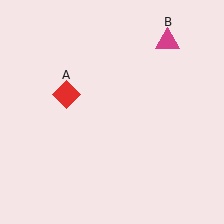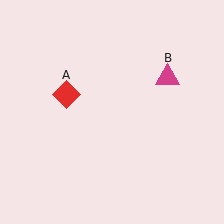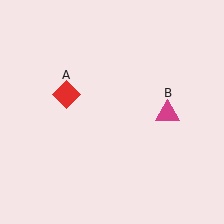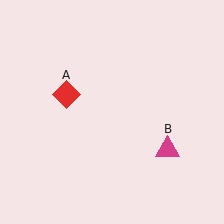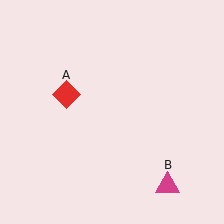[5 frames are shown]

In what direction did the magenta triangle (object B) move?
The magenta triangle (object B) moved down.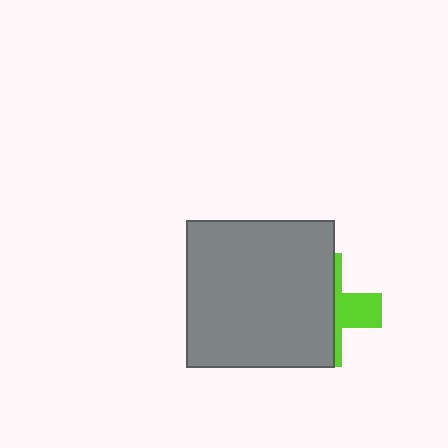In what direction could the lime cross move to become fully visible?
The lime cross could move right. That would shift it out from behind the gray square entirely.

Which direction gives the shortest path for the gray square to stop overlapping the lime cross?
Moving left gives the shortest separation.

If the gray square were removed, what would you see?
You would see the complete lime cross.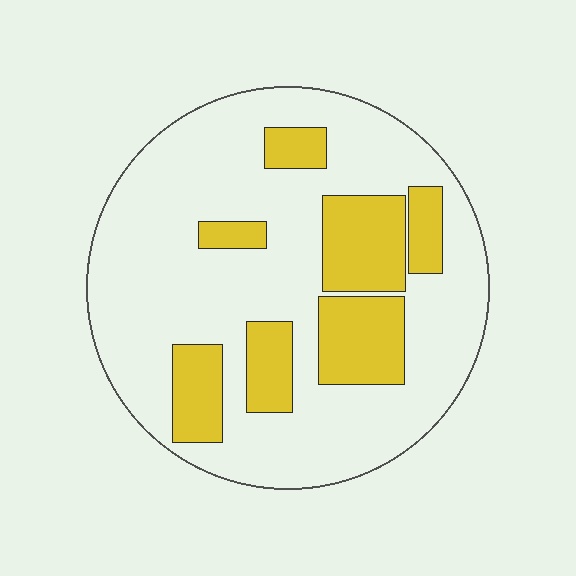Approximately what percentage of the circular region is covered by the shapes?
Approximately 25%.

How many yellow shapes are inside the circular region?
7.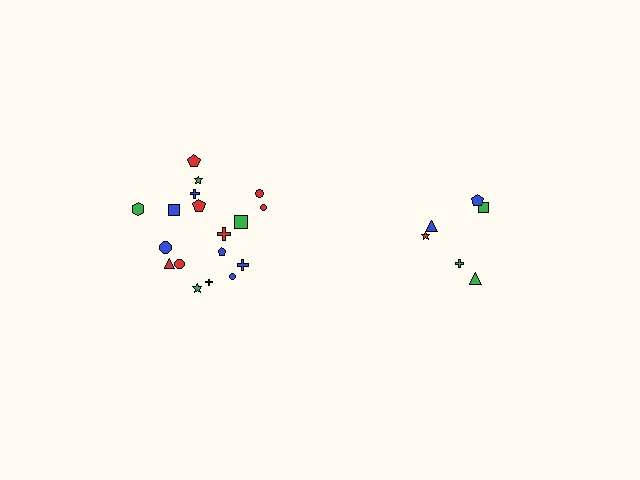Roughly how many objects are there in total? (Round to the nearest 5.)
Roughly 25 objects in total.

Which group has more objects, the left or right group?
The left group.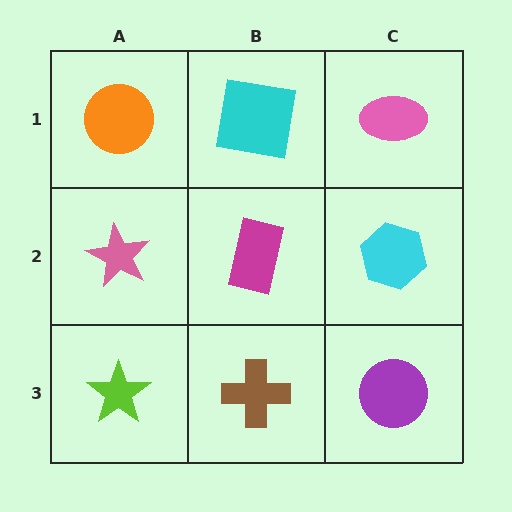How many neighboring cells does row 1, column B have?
3.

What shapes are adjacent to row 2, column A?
An orange circle (row 1, column A), a lime star (row 3, column A), a magenta rectangle (row 2, column B).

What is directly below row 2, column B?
A brown cross.